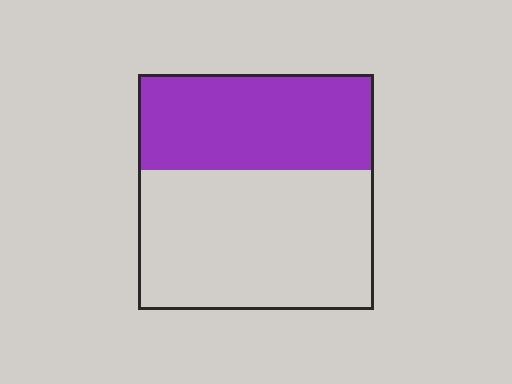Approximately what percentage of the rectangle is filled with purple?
Approximately 40%.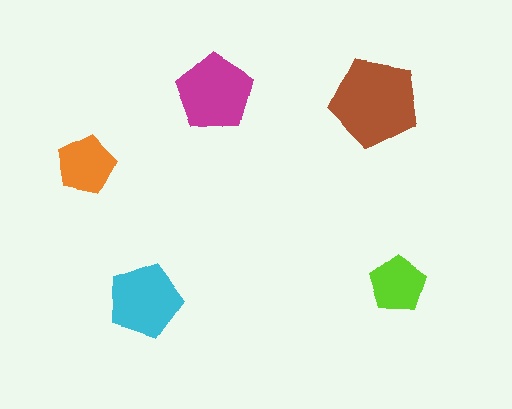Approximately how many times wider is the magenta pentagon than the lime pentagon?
About 1.5 times wider.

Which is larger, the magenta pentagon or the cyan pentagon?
The magenta one.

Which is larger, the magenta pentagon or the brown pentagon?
The brown one.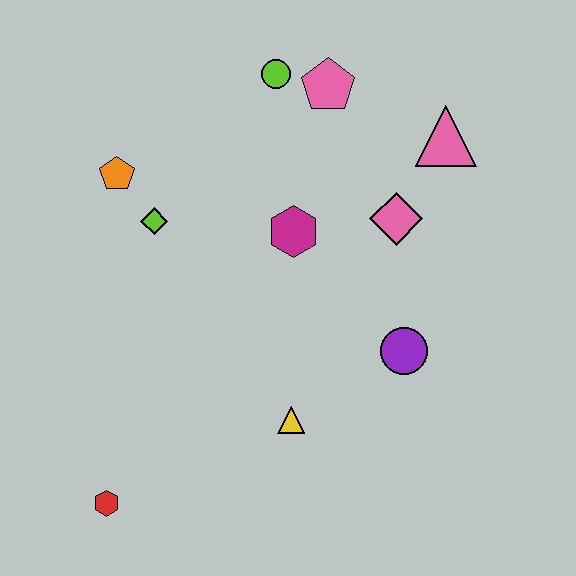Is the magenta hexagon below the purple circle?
No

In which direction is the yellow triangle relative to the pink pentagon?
The yellow triangle is below the pink pentagon.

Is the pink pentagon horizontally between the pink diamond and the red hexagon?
Yes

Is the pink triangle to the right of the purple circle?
Yes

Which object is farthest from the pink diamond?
The red hexagon is farthest from the pink diamond.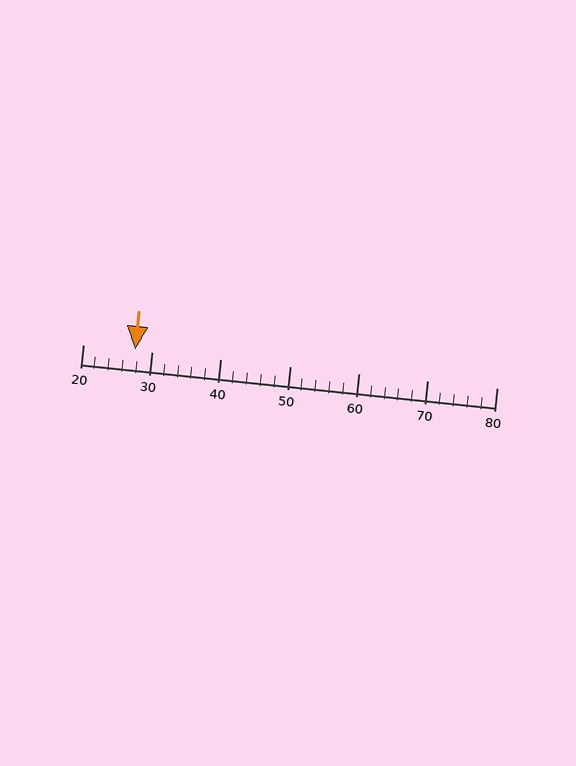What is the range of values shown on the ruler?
The ruler shows values from 20 to 80.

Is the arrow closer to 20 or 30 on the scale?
The arrow is closer to 30.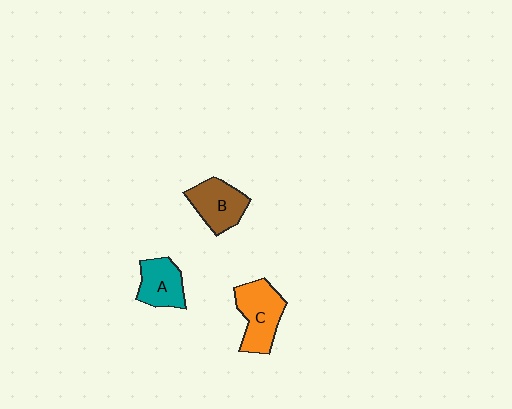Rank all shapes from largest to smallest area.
From largest to smallest: C (orange), B (brown), A (teal).